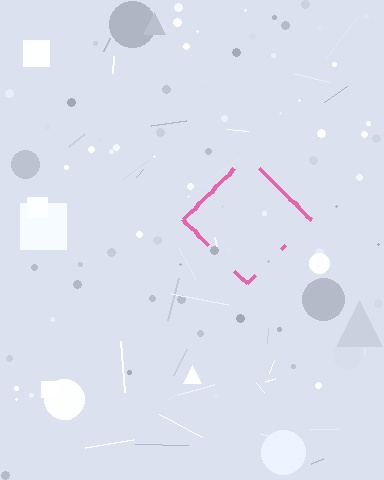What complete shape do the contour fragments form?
The contour fragments form a diamond.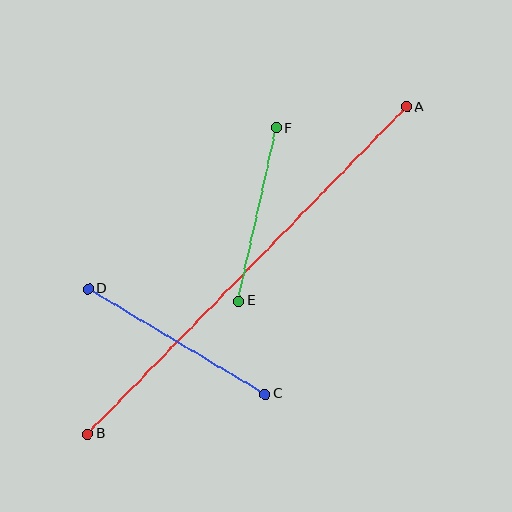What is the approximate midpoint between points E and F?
The midpoint is at approximately (257, 214) pixels.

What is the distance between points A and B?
The distance is approximately 457 pixels.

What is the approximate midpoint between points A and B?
The midpoint is at approximately (247, 271) pixels.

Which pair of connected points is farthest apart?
Points A and B are farthest apart.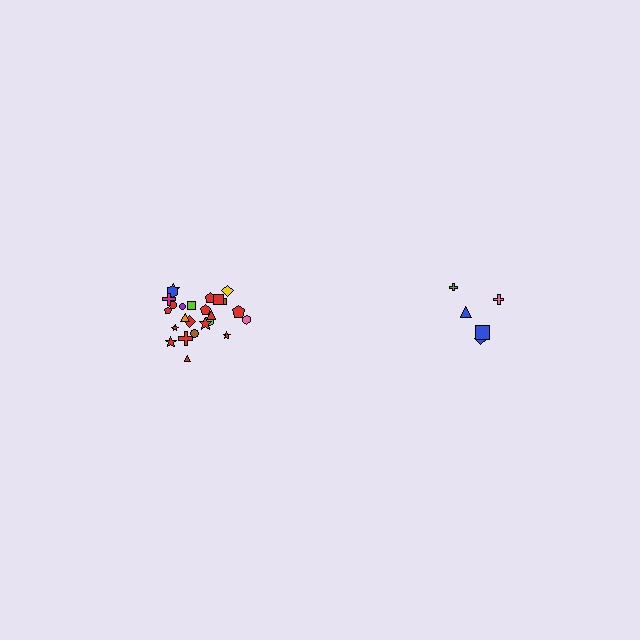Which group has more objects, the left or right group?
The left group.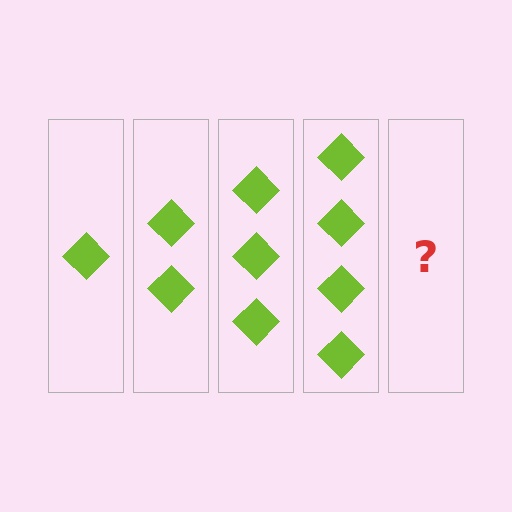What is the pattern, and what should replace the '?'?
The pattern is that each step adds one more diamond. The '?' should be 5 diamonds.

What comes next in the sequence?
The next element should be 5 diamonds.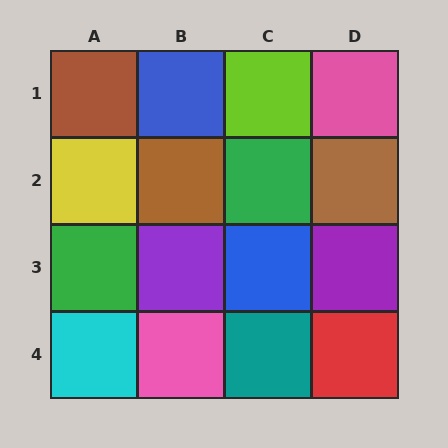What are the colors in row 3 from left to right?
Green, purple, blue, purple.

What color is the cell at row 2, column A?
Yellow.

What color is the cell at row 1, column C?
Lime.